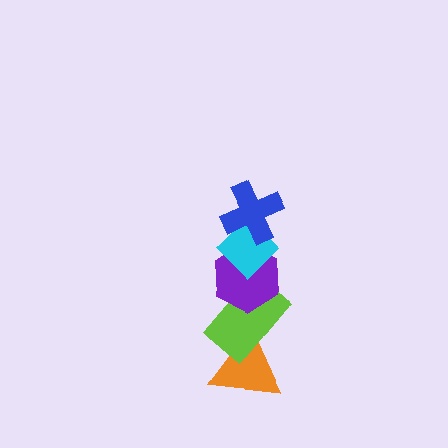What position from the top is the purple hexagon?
The purple hexagon is 3rd from the top.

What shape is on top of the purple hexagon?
The cyan diamond is on top of the purple hexagon.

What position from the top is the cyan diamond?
The cyan diamond is 2nd from the top.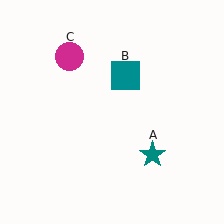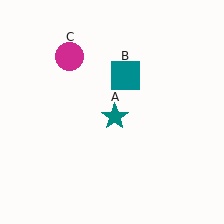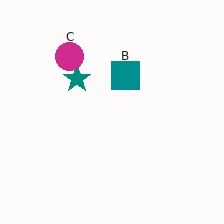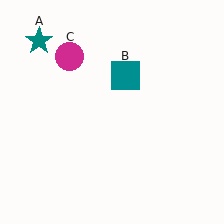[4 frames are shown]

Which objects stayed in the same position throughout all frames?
Teal square (object B) and magenta circle (object C) remained stationary.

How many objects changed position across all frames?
1 object changed position: teal star (object A).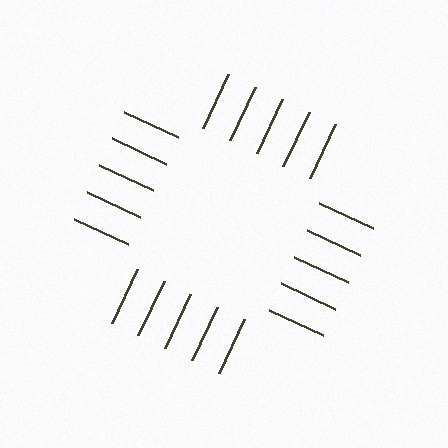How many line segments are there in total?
20 — 5 along each of the 4 edges.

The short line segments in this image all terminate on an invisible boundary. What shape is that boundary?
An illusory square — the line segments terminate on its edges but no continuous stroke is drawn.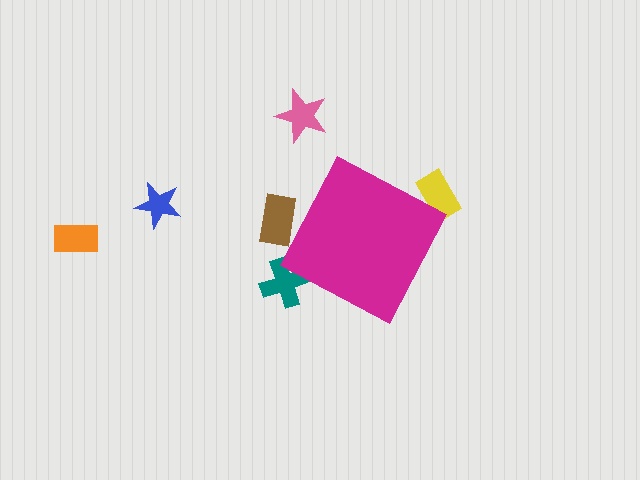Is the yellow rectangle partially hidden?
Yes, the yellow rectangle is partially hidden behind the magenta diamond.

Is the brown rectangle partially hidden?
Yes, the brown rectangle is partially hidden behind the magenta diamond.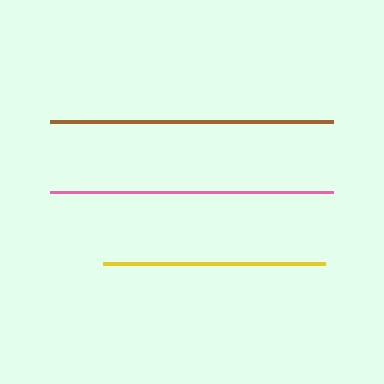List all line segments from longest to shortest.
From longest to shortest: pink, brown, yellow.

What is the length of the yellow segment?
The yellow segment is approximately 222 pixels long.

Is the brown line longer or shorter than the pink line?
The pink line is longer than the brown line.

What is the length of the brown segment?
The brown segment is approximately 284 pixels long.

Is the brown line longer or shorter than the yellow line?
The brown line is longer than the yellow line.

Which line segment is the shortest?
The yellow line is the shortest at approximately 222 pixels.